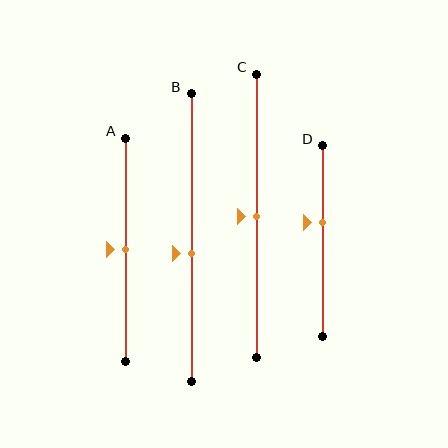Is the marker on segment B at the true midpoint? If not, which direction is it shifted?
No, the marker on segment B is shifted downward by about 5% of the segment length.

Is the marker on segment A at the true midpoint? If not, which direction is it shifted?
Yes, the marker on segment A is at the true midpoint.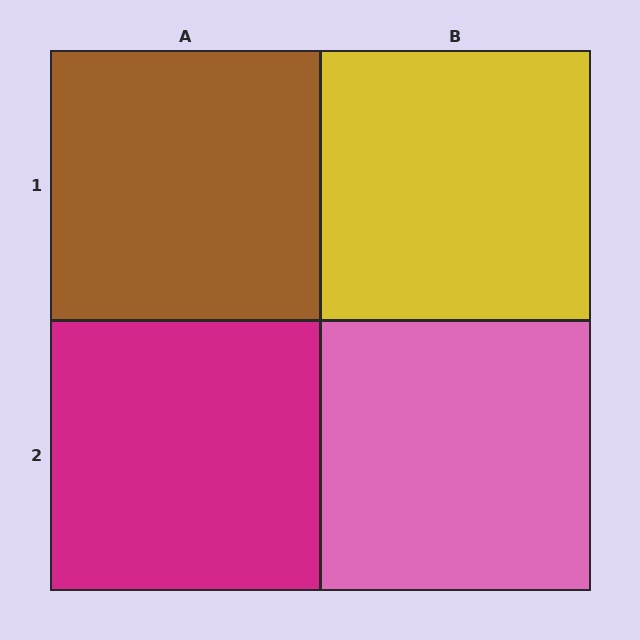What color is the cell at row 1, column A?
Brown.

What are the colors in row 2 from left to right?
Magenta, pink.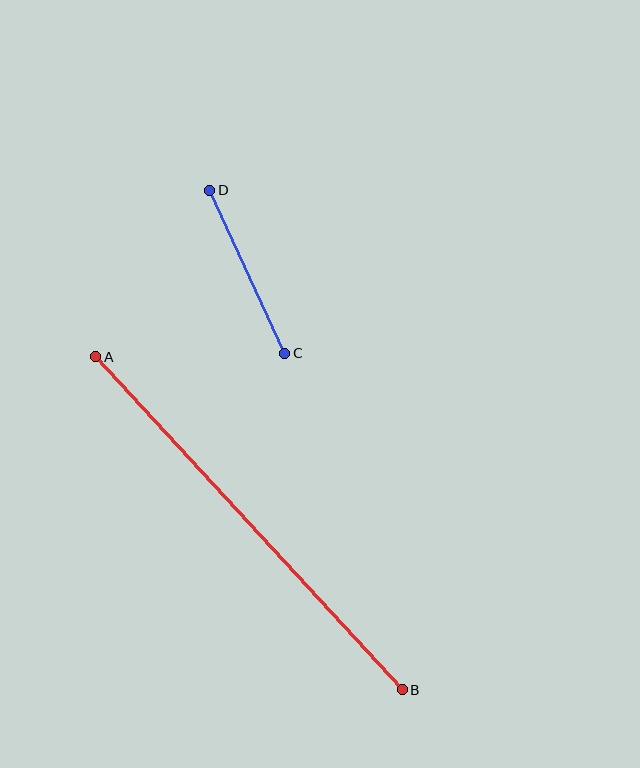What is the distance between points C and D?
The distance is approximately 179 pixels.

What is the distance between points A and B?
The distance is approximately 452 pixels.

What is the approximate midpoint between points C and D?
The midpoint is at approximately (247, 272) pixels.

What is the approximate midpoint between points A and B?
The midpoint is at approximately (249, 523) pixels.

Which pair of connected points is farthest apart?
Points A and B are farthest apart.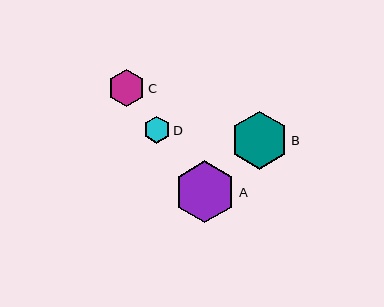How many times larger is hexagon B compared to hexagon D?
Hexagon B is approximately 2.1 times the size of hexagon D.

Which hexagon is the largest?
Hexagon A is the largest with a size of approximately 62 pixels.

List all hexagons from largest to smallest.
From largest to smallest: A, B, C, D.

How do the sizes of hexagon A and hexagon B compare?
Hexagon A and hexagon B are approximately the same size.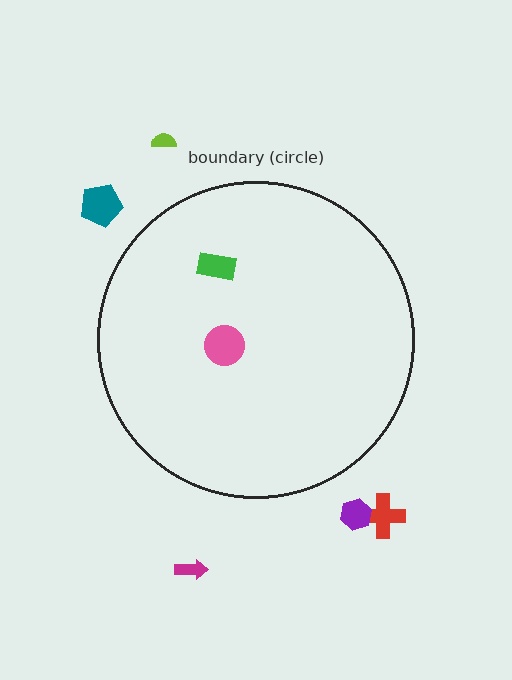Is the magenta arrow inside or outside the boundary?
Outside.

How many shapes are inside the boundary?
2 inside, 5 outside.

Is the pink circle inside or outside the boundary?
Inside.